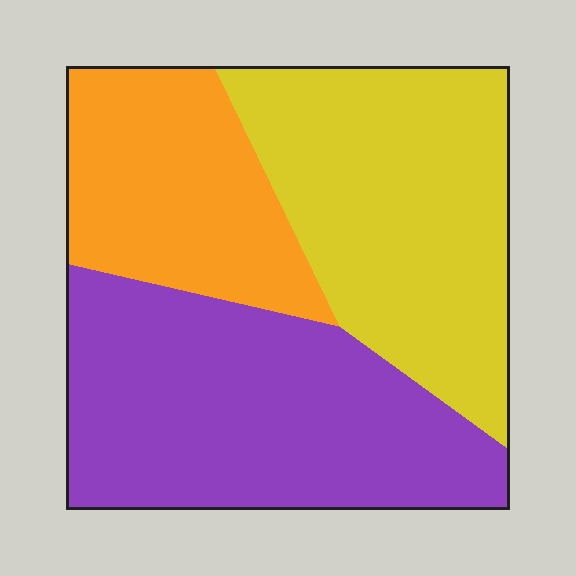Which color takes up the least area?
Orange, at roughly 25%.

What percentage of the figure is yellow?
Yellow takes up about three eighths (3/8) of the figure.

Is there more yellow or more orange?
Yellow.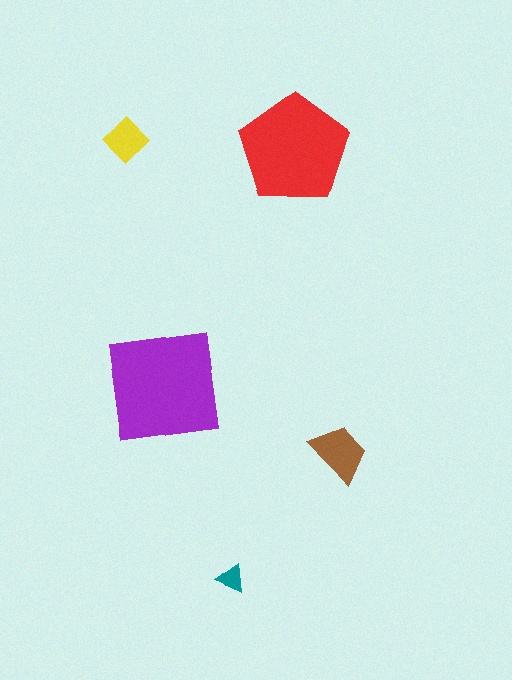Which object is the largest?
The purple square.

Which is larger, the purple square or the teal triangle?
The purple square.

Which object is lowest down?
The teal triangle is bottommost.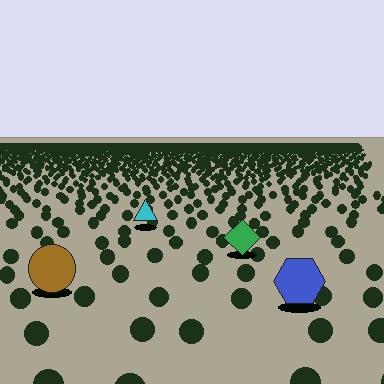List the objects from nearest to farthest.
From nearest to farthest: the blue hexagon, the brown circle, the green diamond, the cyan triangle.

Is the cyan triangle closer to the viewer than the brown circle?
No. The brown circle is closer — you can tell from the texture gradient: the ground texture is coarser near it.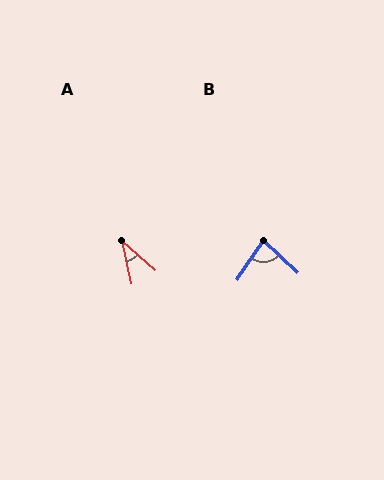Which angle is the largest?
B, at approximately 80 degrees.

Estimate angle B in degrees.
Approximately 80 degrees.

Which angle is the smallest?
A, at approximately 36 degrees.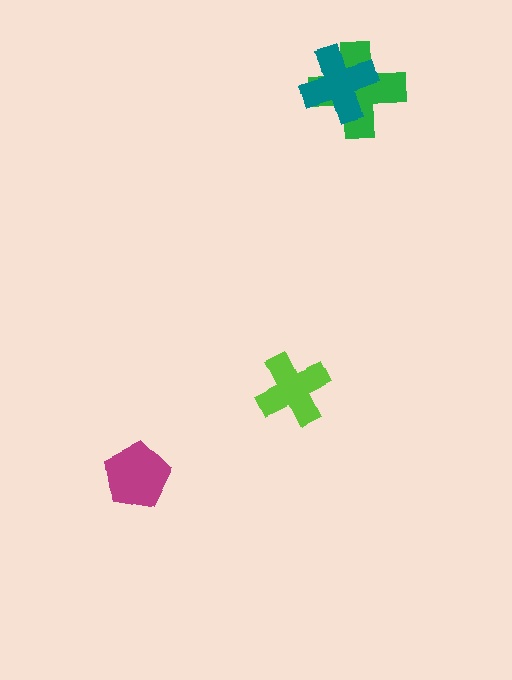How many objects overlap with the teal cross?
1 object overlaps with the teal cross.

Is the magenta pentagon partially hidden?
No, no other shape covers it.